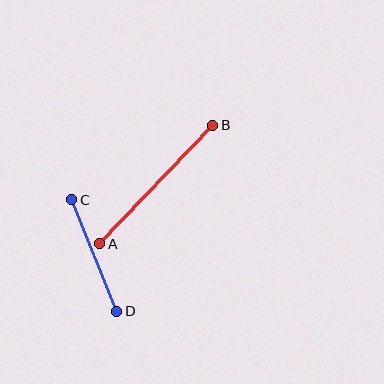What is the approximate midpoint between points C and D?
The midpoint is at approximately (94, 256) pixels.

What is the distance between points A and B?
The distance is approximately 164 pixels.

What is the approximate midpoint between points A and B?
The midpoint is at approximately (156, 185) pixels.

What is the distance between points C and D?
The distance is approximately 121 pixels.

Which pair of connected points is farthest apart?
Points A and B are farthest apart.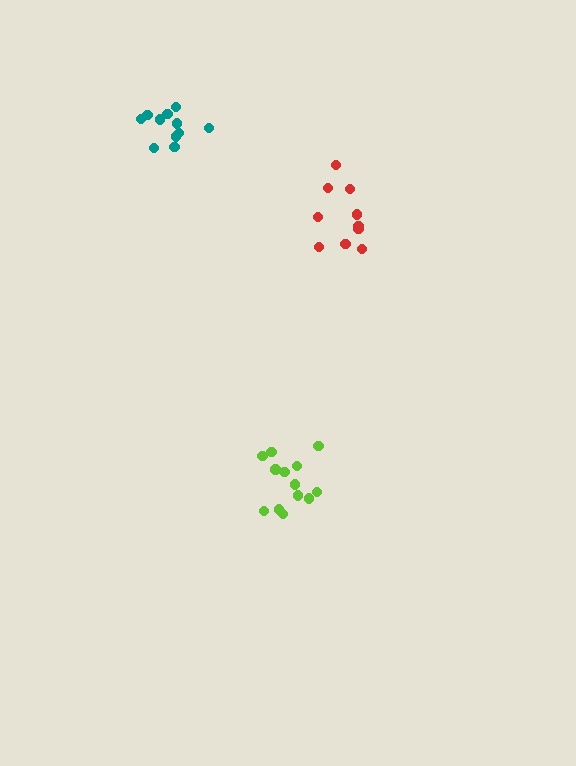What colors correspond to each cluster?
The clusters are colored: teal, red, lime.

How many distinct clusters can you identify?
There are 3 distinct clusters.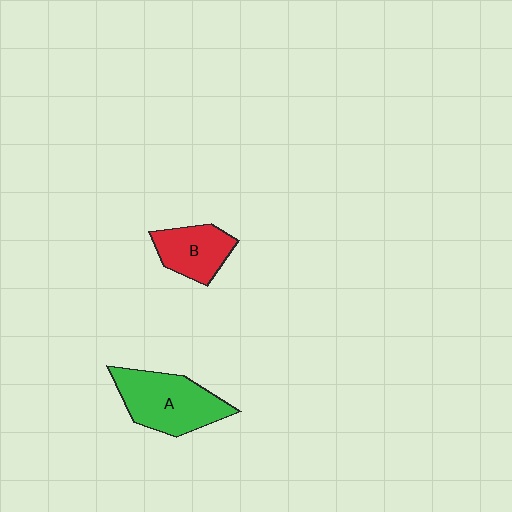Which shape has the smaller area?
Shape B (red).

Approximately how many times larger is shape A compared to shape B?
Approximately 1.5 times.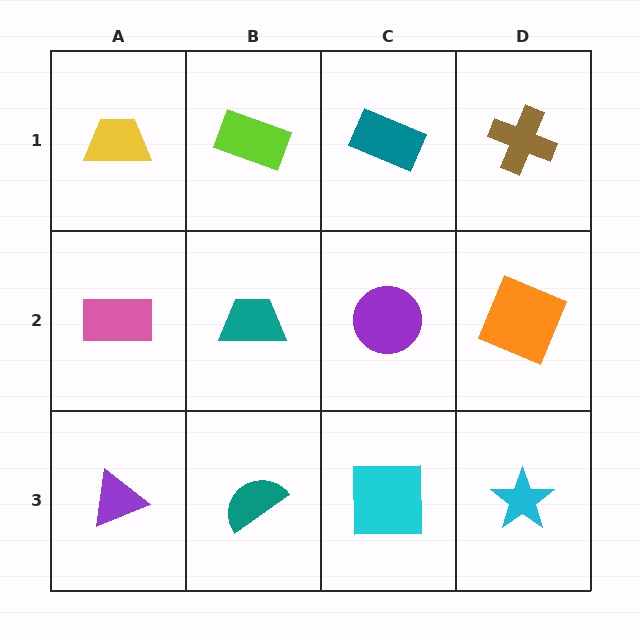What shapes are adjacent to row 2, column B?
A lime rectangle (row 1, column B), a teal semicircle (row 3, column B), a pink rectangle (row 2, column A), a purple circle (row 2, column C).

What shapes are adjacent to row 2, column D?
A brown cross (row 1, column D), a cyan star (row 3, column D), a purple circle (row 2, column C).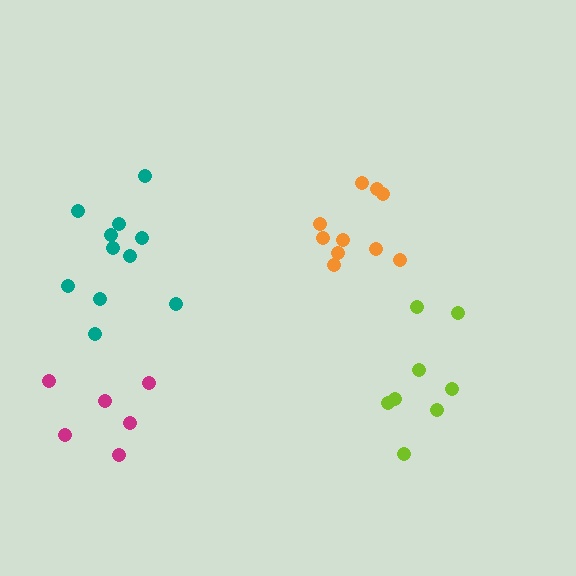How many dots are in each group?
Group 1: 8 dots, Group 2: 6 dots, Group 3: 10 dots, Group 4: 11 dots (35 total).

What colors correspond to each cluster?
The clusters are colored: lime, magenta, orange, teal.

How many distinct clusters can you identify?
There are 4 distinct clusters.